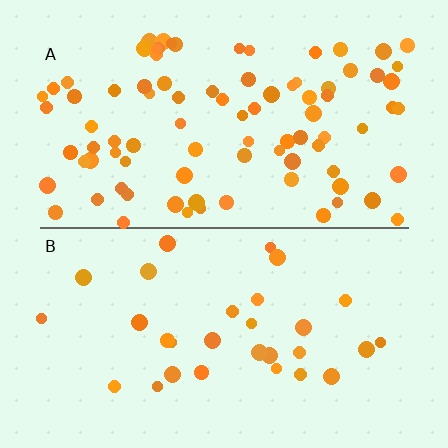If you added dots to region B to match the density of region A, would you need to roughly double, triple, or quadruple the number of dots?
Approximately triple.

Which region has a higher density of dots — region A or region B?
A (the top).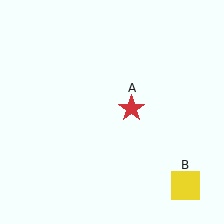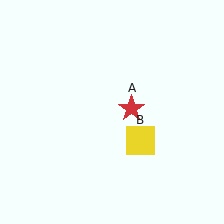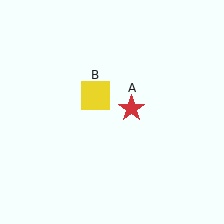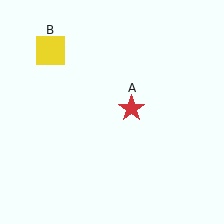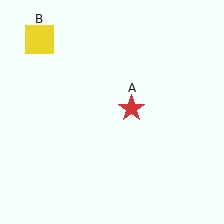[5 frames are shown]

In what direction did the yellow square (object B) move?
The yellow square (object B) moved up and to the left.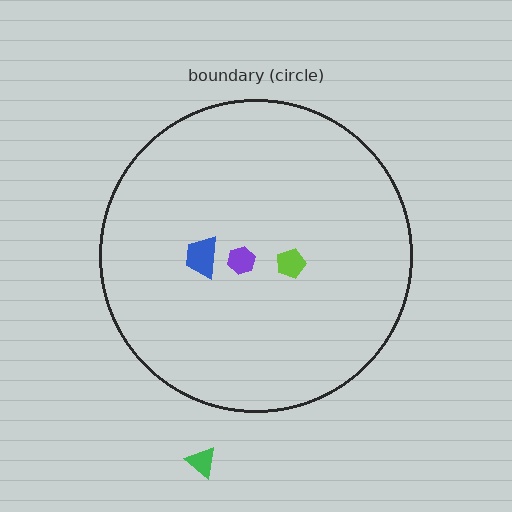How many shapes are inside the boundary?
3 inside, 1 outside.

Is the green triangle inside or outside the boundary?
Outside.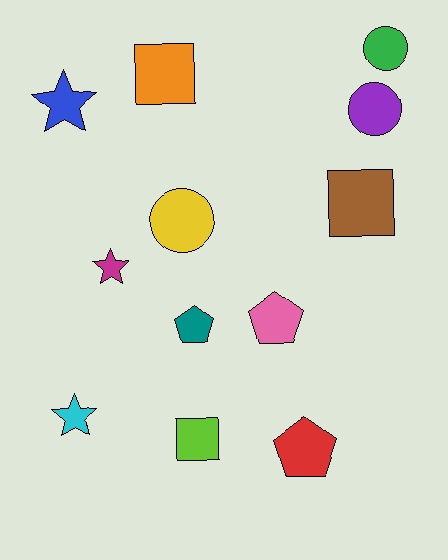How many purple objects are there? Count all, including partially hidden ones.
There is 1 purple object.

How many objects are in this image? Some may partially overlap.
There are 12 objects.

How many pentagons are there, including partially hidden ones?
There are 3 pentagons.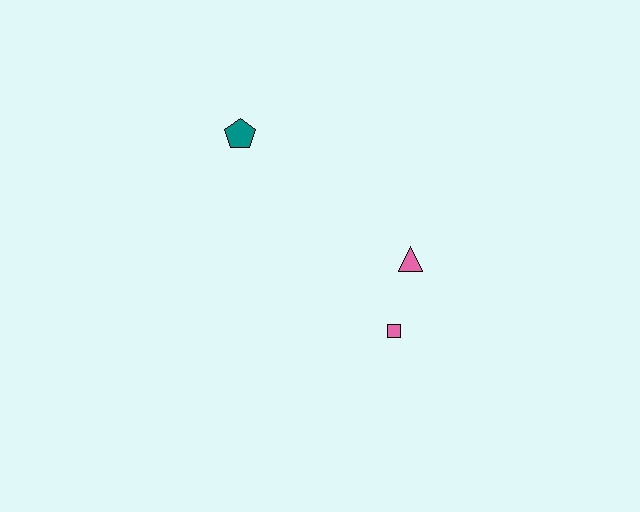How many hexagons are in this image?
There are no hexagons.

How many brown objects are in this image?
There are no brown objects.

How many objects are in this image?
There are 3 objects.